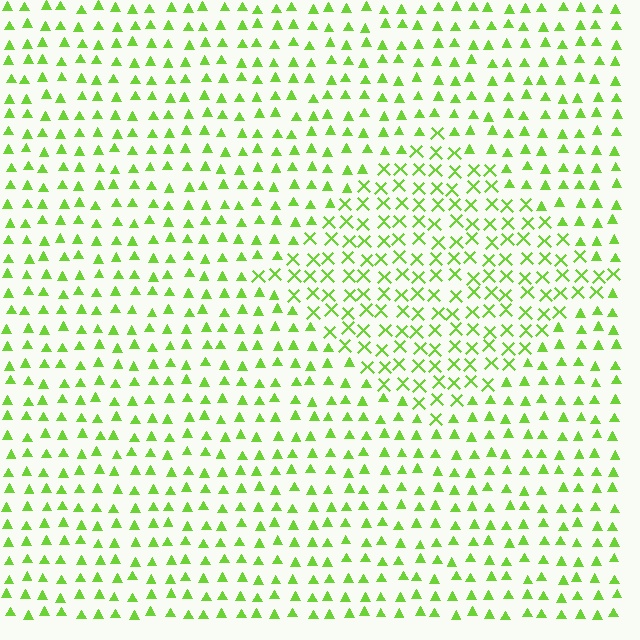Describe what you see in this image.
The image is filled with small lime elements arranged in a uniform grid. A diamond-shaped region contains X marks, while the surrounding area contains triangles. The boundary is defined purely by the change in element shape.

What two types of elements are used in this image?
The image uses X marks inside the diamond region and triangles outside it.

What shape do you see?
I see a diamond.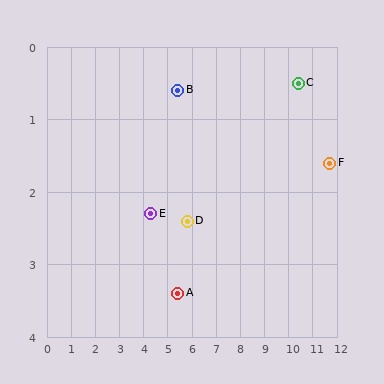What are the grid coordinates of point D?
Point D is at approximately (5.8, 2.4).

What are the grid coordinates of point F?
Point F is at approximately (11.7, 1.6).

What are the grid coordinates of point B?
Point B is at approximately (5.4, 0.6).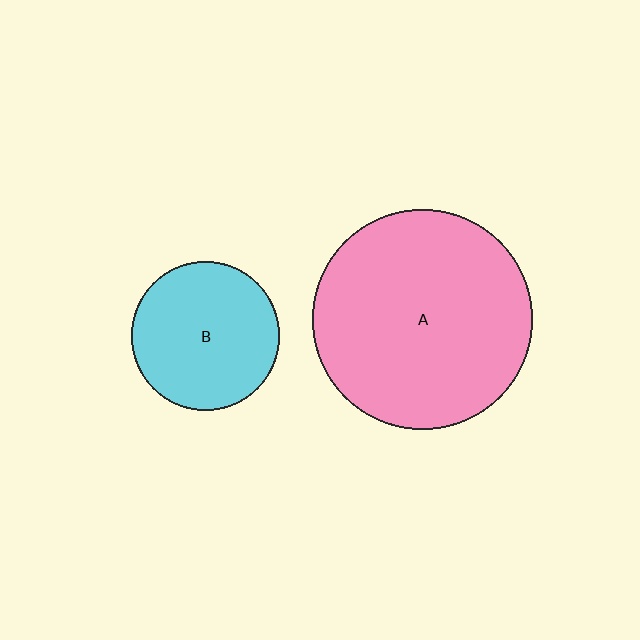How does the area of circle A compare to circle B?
Approximately 2.2 times.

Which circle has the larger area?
Circle A (pink).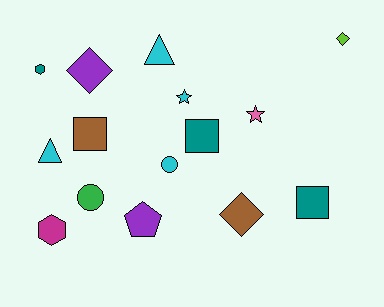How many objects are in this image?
There are 15 objects.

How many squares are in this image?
There are 3 squares.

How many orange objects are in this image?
There are no orange objects.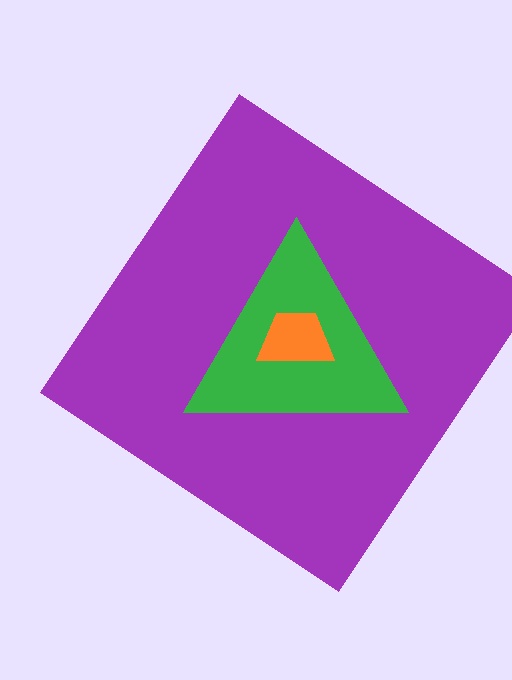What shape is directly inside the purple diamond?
The green triangle.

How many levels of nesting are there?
3.